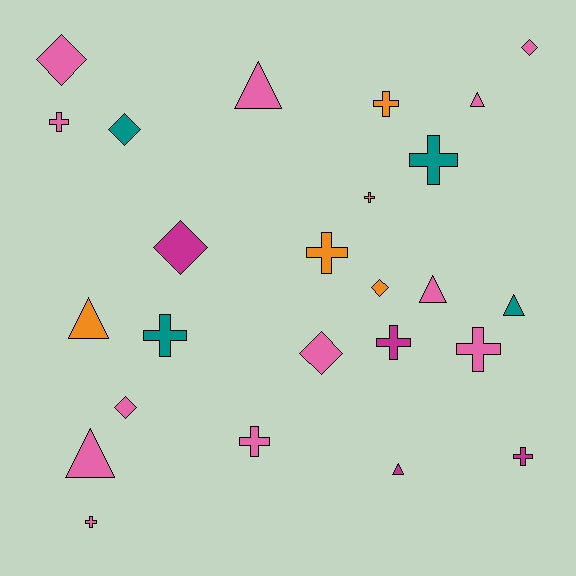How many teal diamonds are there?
There is 1 teal diamond.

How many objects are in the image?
There are 25 objects.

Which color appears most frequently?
Pink, with 12 objects.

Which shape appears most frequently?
Cross, with 11 objects.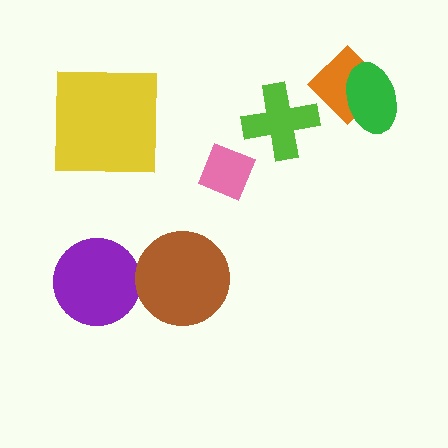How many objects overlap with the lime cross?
0 objects overlap with the lime cross.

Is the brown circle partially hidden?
No, no other shape covers it.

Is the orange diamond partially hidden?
Yes, it is partially covered by another shape.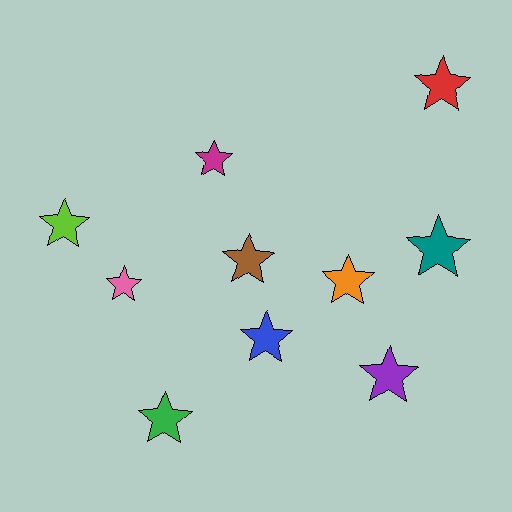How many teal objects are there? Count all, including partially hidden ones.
There is 1 teal object.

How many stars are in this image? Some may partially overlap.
There are 10 stars.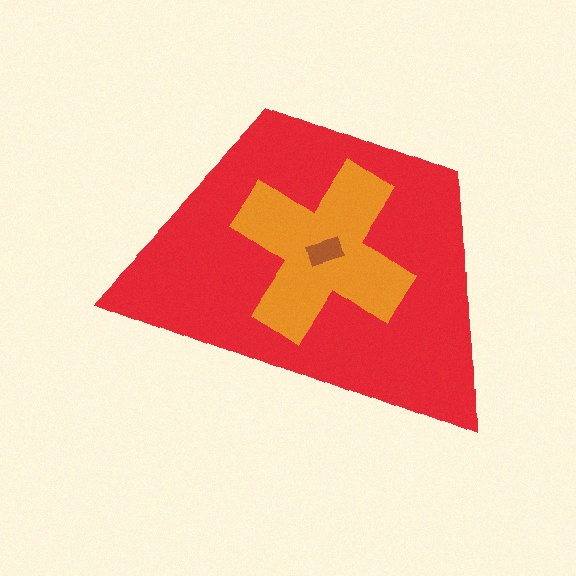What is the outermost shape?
The red trapezoid.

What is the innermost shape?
The brown rectangle.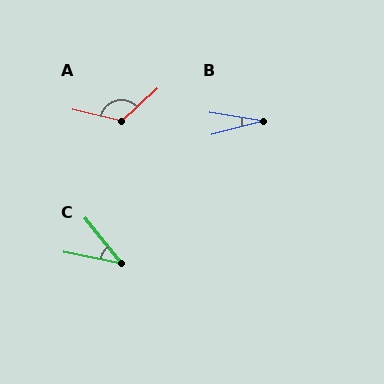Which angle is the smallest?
B, at approximately 24 degrees.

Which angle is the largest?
A, at approximately 124 degrees.